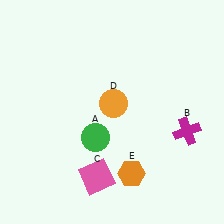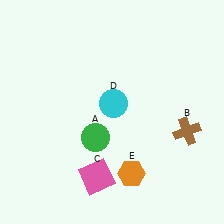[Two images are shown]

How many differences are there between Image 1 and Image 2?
There are 2 differences between the two images.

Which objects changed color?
B changed from magenta to brown. D changed from orange to cyan.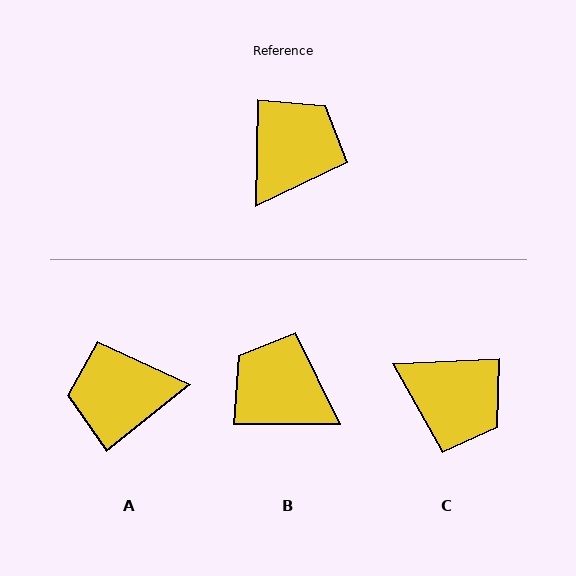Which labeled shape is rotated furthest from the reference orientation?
A, about 130 degrees away.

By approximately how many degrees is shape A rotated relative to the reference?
Approximately 130 degrees counter-clockwise.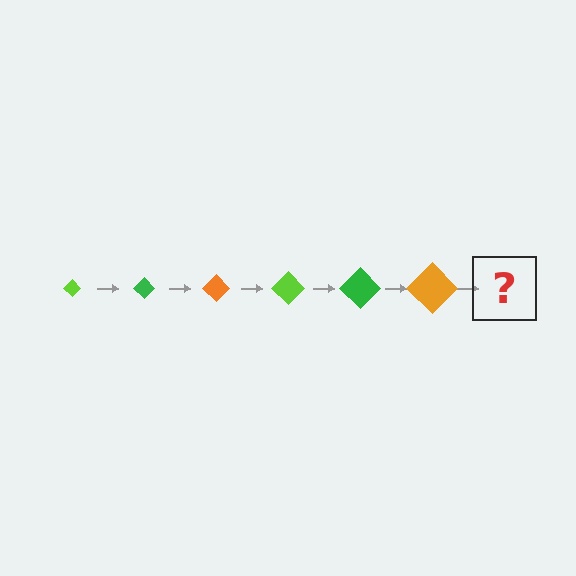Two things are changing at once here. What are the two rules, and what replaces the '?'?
The two rules are that the diamond grows larger each step and the color cycles through lime, green, and orange. The '?' should be a lime diamond, larger than the previous one.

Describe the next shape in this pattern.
It should be a lime diamond, larger than the previous one.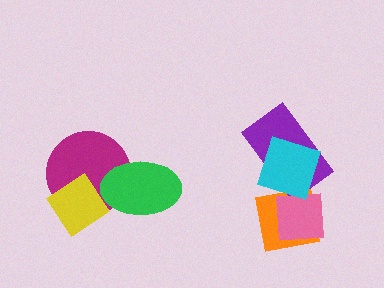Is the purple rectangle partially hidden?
Yes, it is partially covered by another shape.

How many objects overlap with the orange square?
1 object overlaps with the orange square.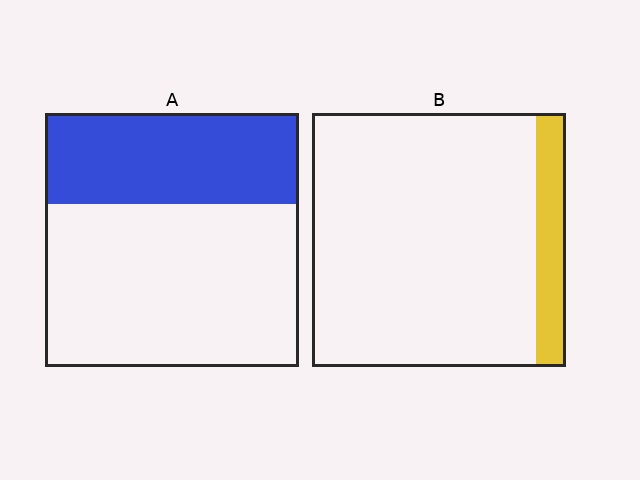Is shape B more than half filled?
No.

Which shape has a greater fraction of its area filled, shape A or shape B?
Shape A.